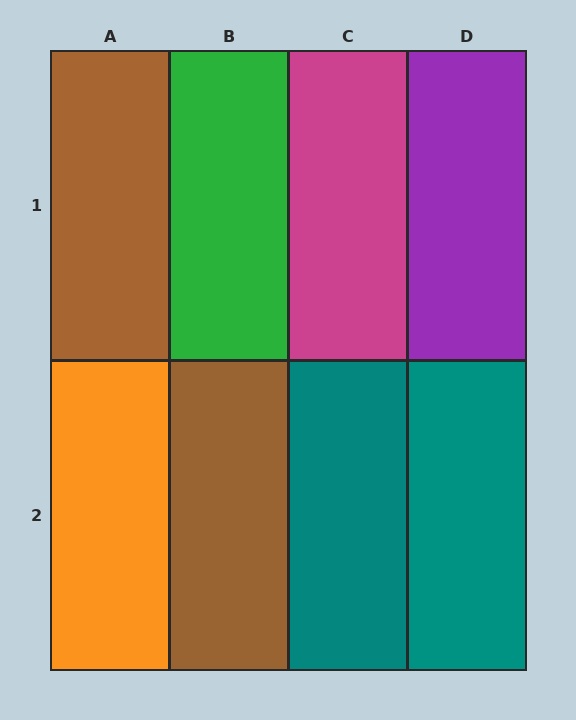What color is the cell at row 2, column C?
Teal.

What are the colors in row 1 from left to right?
Brown, green, magenta, purple.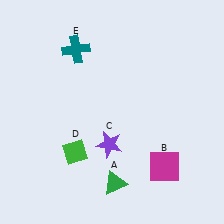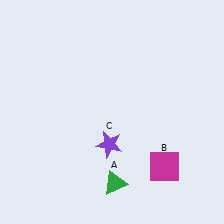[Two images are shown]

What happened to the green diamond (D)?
The green diamond (D) was removed in Image 2. It was in the bottom-left area of Image 1.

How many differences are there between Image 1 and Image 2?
There are 2 differences between the two images.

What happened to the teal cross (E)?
The teal cross (E) was removed in Image 2. It was in the top-left area of Image 1.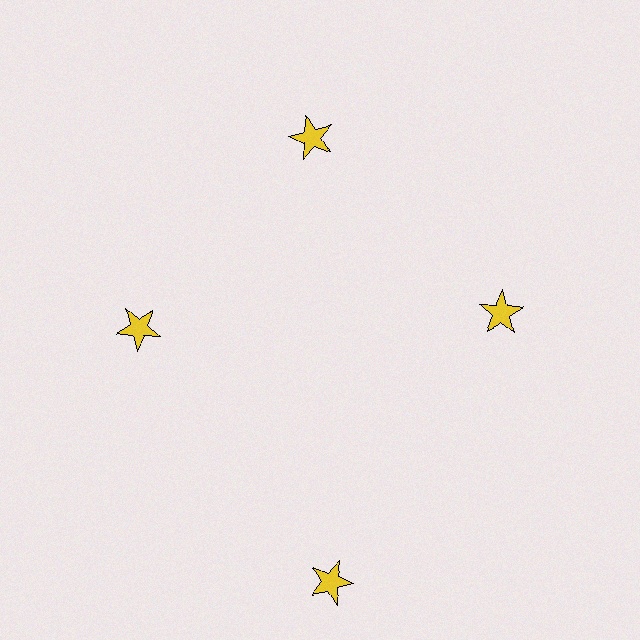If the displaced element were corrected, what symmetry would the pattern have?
It would have 4-fold rotational symmetry — the pattern would map onto itself every 90 degrees.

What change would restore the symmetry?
The symmetry would be restored by moving it inward, back onto the ring so that all 4 stars sit at equal angles and equal distance from the center.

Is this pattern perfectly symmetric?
No. The 4 yellow stars are arranged in a ring, but one element near the 6 o'clock position is pushed outward from the center, breaking the 4-fold rotational symmetry.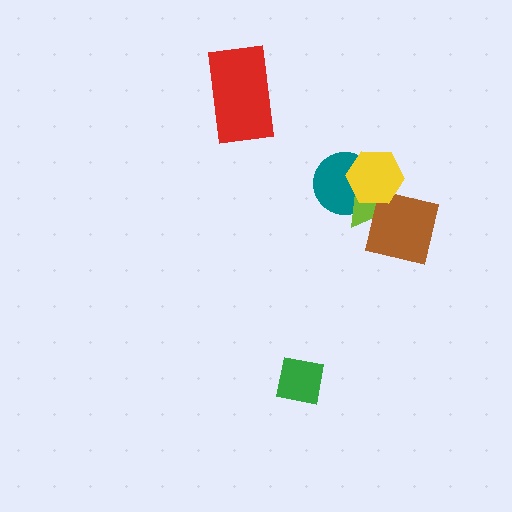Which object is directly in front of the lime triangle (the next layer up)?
The brown square is directly in front of the lime triangle.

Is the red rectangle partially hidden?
No, no other shape covers it.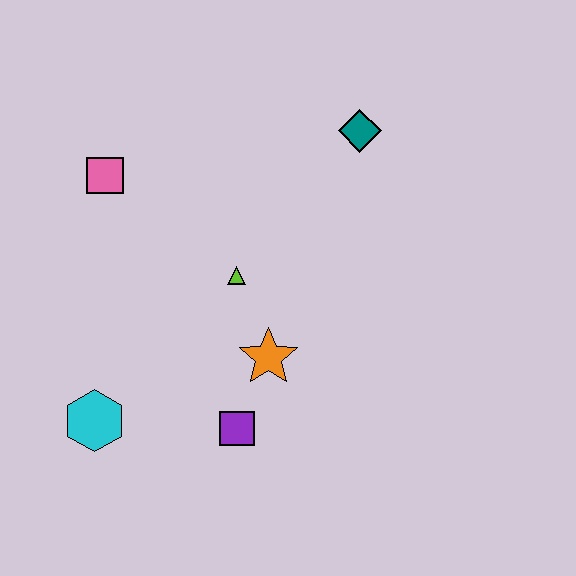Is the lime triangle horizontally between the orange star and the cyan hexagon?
Yes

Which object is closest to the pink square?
The lime triangle is closest to the pink square.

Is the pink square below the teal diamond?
Yes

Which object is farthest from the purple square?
The teal diamond is farthest from the purple square.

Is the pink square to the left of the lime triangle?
Yes